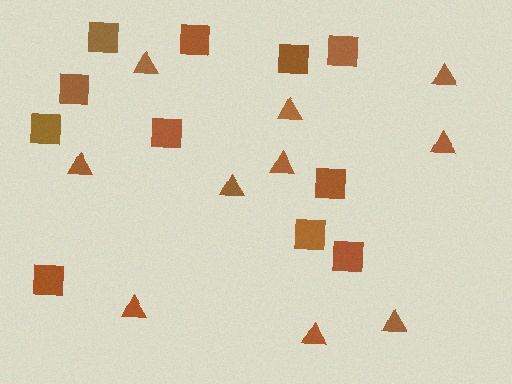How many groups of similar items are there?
There are 2 groups: one group of squares (11) and one group of triangles (10).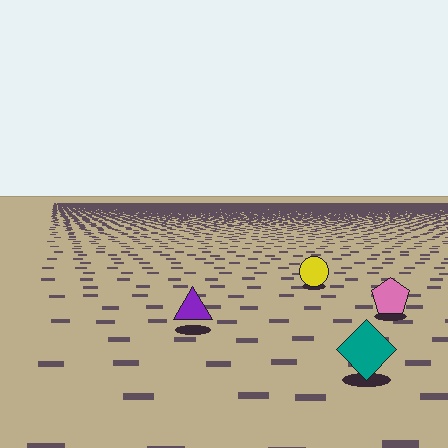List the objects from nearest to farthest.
From nearest to farthest: the teal diamond, the purple triangle, the pink pentagon, the yellow circle.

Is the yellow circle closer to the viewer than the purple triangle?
No. The purple triangle is closer — you can tell from the texture gradient: the ground texture is coarser near it.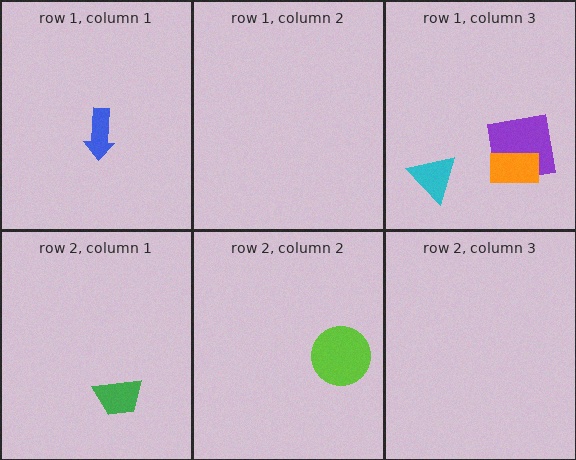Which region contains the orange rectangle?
The row 1, column 3 region.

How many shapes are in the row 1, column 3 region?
3.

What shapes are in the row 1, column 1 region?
The blue arrow.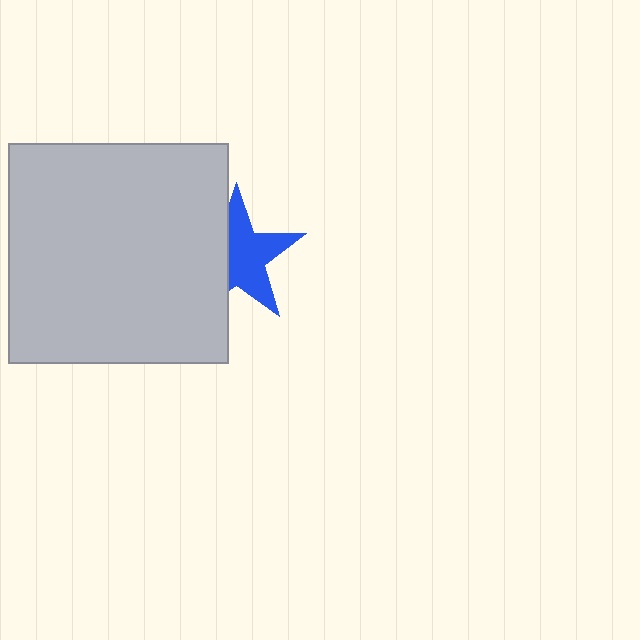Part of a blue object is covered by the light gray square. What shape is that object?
It is a star.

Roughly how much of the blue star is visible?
About half of it is visible (roughly 60%).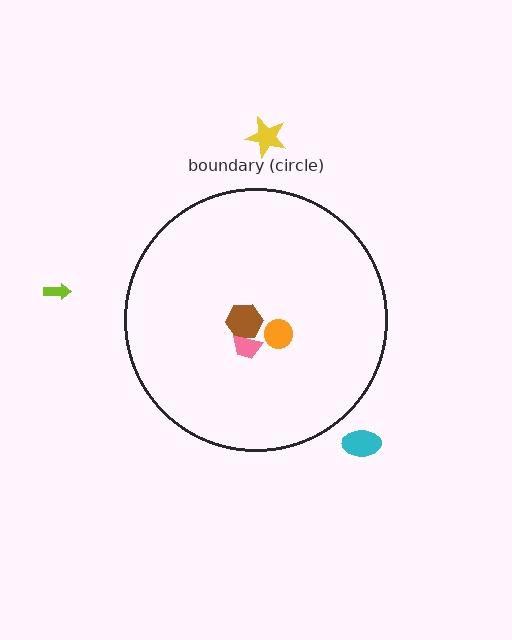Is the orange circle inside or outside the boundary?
Inside.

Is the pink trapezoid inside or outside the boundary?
Inside.